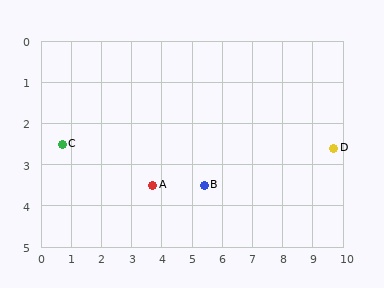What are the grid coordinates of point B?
Point B is at approximately (5.4, 3.5).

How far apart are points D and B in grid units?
Points D and B are about 4.4 grid units apart.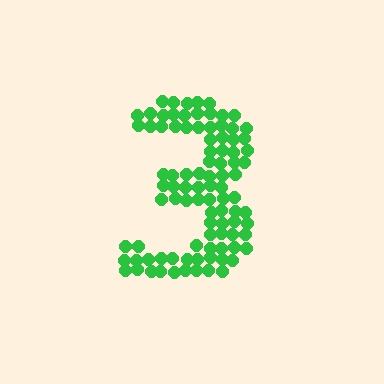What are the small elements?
The small elements are circles.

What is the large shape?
The large shape is the digit 3.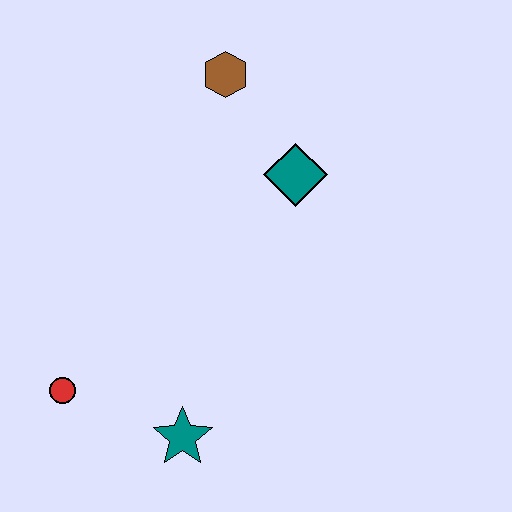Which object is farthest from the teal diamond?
The red circle is farthest from the teal diamond.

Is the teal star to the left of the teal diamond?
Yes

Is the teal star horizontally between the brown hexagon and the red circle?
Yes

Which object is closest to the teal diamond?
The brown hexagon is closest to the teal diamond.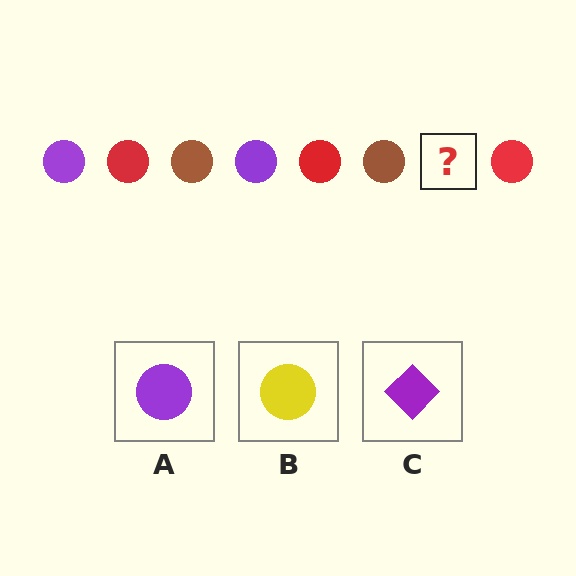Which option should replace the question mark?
Option A.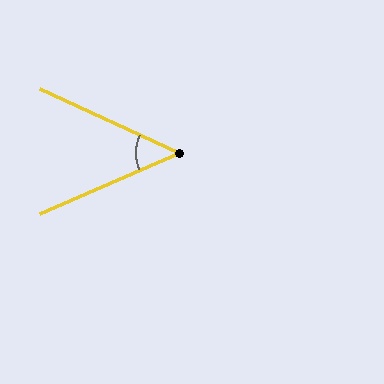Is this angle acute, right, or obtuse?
It is acute.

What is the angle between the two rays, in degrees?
Approximately 48 degrees.